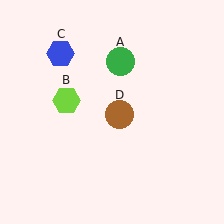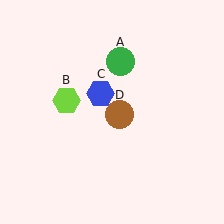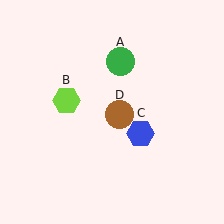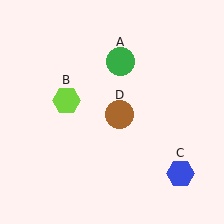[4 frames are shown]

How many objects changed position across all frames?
1 object changed position: blue hexagon (object C).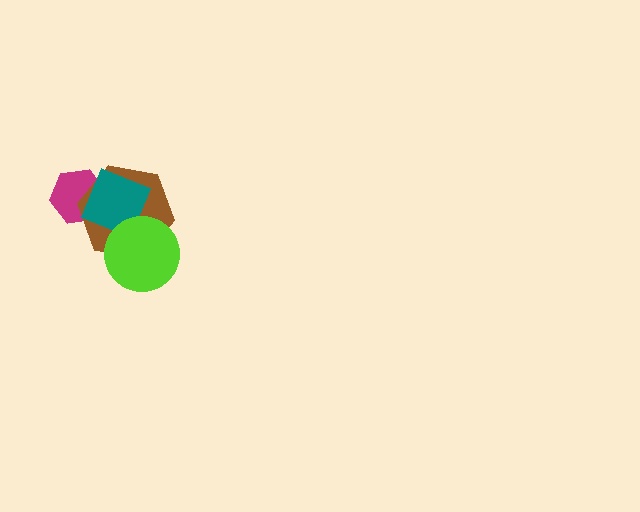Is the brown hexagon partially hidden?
Yes, it is partially covered by another shape.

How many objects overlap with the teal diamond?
3 objects overlap with the teal diamond.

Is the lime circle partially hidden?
No, no other shape covers it.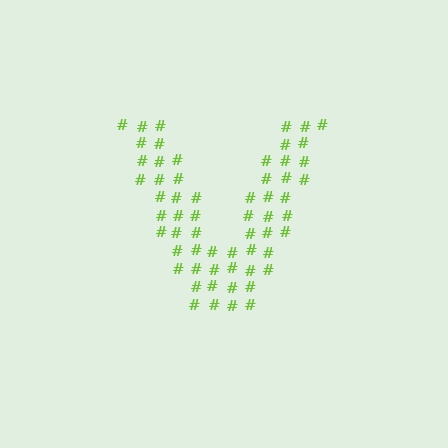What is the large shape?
The large shape is the letter V.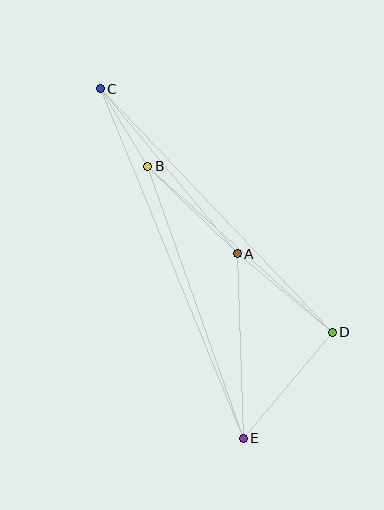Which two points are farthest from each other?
Points C and E are farthest from each other.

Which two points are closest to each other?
Points B and C are closest to each other.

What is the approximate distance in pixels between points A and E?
The distance between A and E is approximately 185 pixels.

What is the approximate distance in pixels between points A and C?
The distance between A and C is approximately 214 pixels.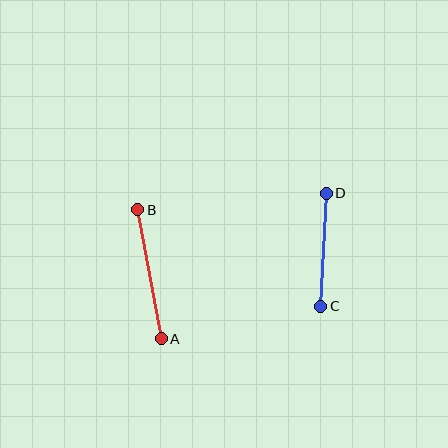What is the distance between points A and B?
The distance is approximately 131 pixels.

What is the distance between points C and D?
The distance is approximately 113 pixels.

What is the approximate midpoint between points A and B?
The midpoint is at approximately (149, 274) pixels.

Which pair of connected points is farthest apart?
Points A and B are farthest apart.